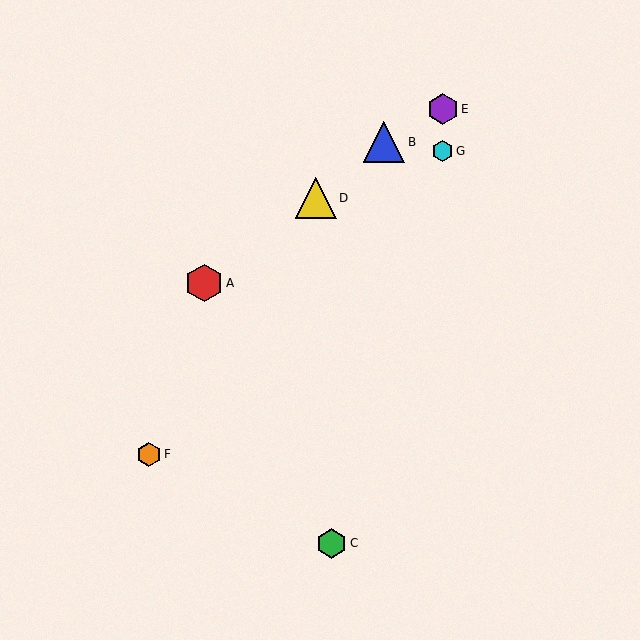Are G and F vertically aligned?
No, G is at x≈443 and F is at x≈149.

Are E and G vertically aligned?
Yes, both are at x≈443.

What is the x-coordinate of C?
Object C is at x≈332.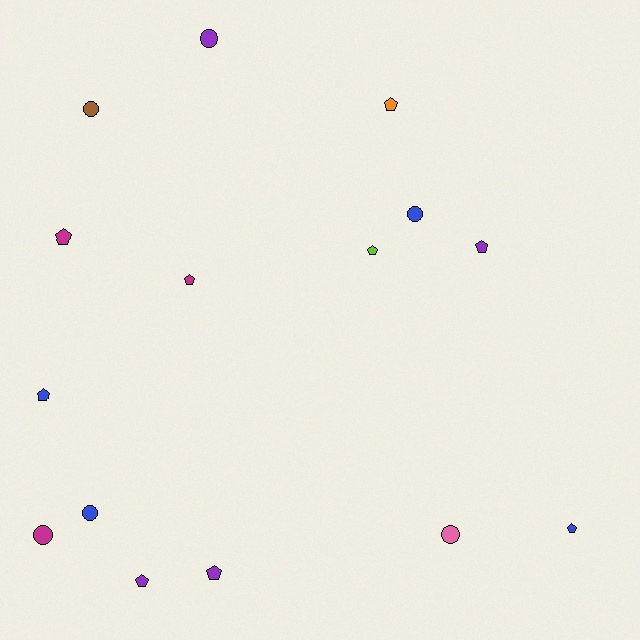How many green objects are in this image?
There are no green objects.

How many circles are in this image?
There are 6 circles.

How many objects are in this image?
There are 15 objects.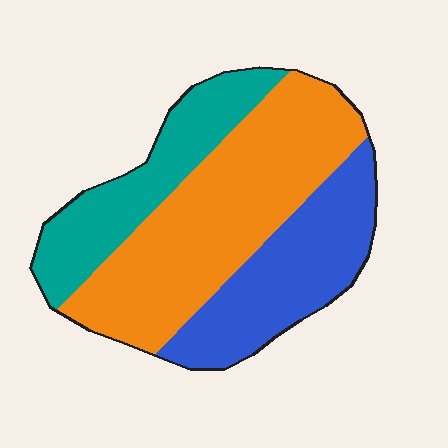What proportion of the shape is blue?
Blue takes up between a sixth and a third of the shape.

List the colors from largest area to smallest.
From largest to smallest: orange, blue, teal.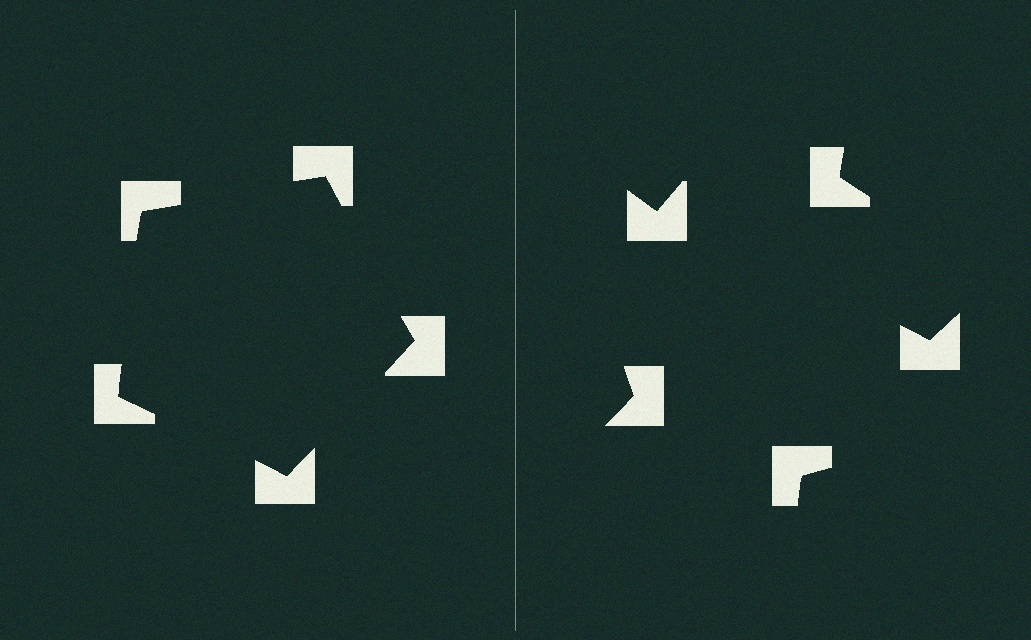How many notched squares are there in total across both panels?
10 — 5 on each side.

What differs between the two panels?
The notched squares are positioned identically on both sides; only the wedge orientations differ. On the left they align to a pentagon; on the right they are misaligned.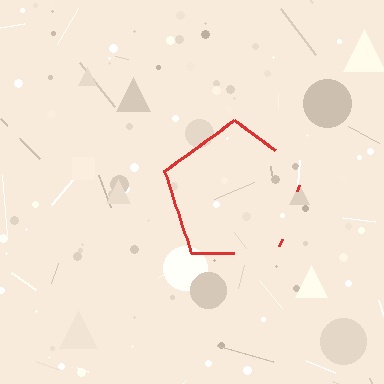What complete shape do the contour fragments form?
The contour fragments form a pentagon.